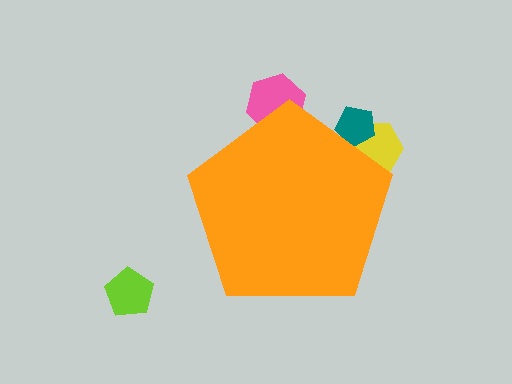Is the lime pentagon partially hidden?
No, the lime pentagon is fully visible.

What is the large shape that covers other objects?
An orange pentagon.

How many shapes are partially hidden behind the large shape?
3 shapes are partially hidden.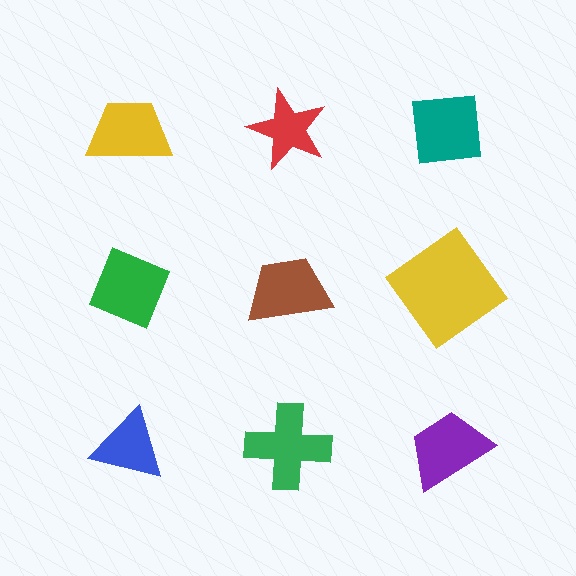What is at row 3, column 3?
A purple trapezoid.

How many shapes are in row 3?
3 shapes.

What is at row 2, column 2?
A brown trapezoid.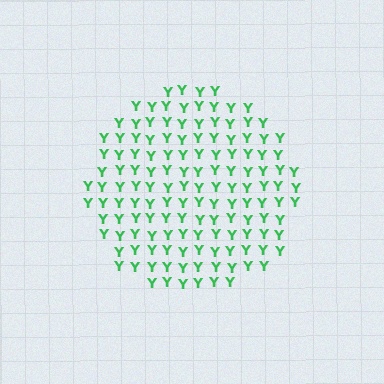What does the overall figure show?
The overall figure shows a circle.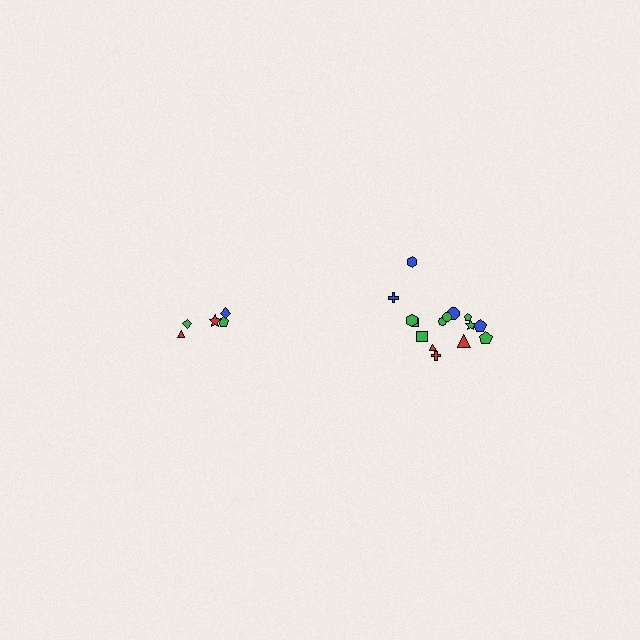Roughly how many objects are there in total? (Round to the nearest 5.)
Roughly 20 objects in total.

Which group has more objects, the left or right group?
The right group.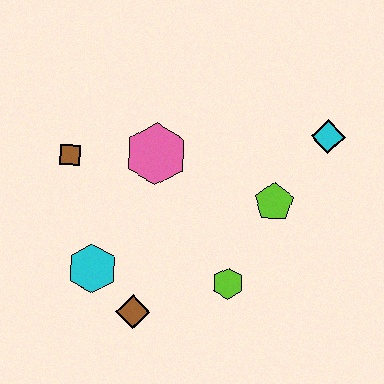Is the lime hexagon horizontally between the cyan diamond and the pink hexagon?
Yes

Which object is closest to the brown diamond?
The cyan hexagon is closest to the brown diamond.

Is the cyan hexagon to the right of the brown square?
Yes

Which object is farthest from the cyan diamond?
The cyan hexagon is farthest from the cyan diamond.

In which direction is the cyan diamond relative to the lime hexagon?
The cyan diamond is above the lime hexagon.